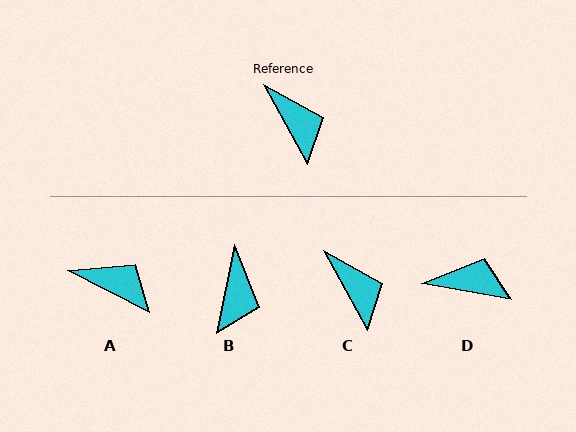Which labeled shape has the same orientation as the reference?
C.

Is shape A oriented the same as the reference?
No, it is off by about 34 degrees.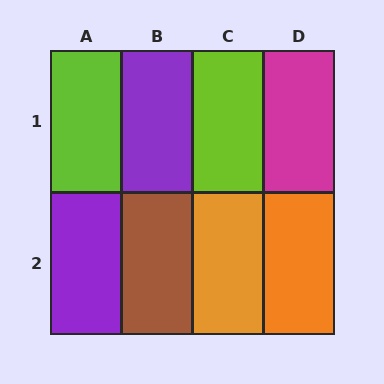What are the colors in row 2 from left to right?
Purple, brown, orange, orange.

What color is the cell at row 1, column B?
Purple.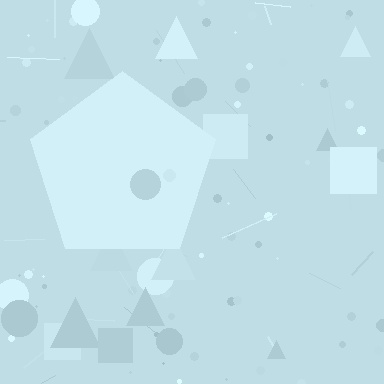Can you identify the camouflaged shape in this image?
The camouflaged shape is a pentagon.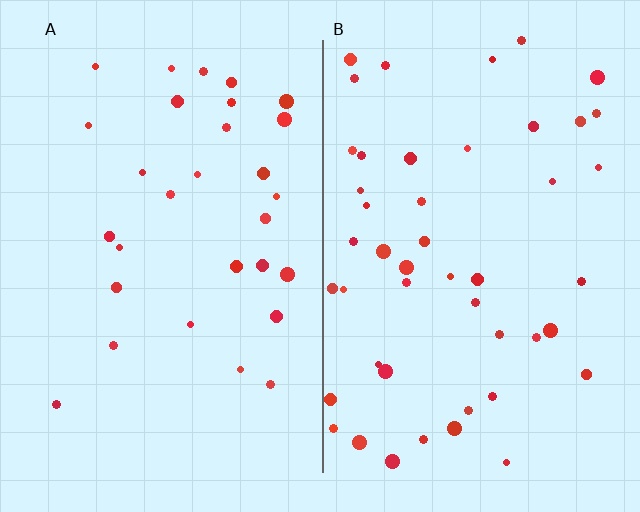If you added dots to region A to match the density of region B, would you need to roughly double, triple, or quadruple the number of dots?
Approximately double.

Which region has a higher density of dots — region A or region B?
B (the right).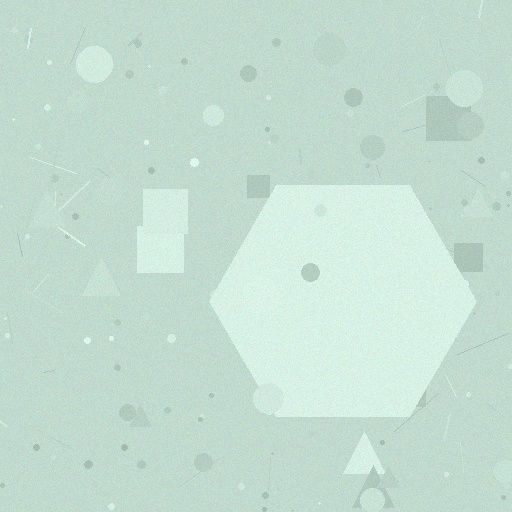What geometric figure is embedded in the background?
A hexagon is embedded in the background.